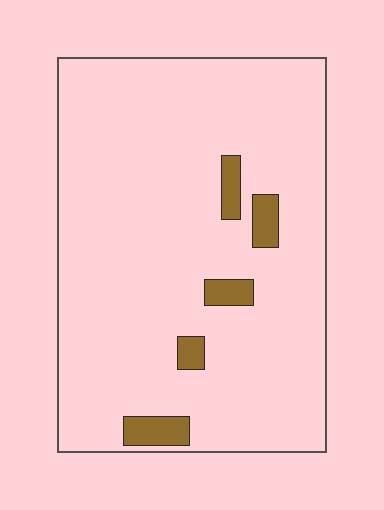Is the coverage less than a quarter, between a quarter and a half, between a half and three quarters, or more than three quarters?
Less than a quarter.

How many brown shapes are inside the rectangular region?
5.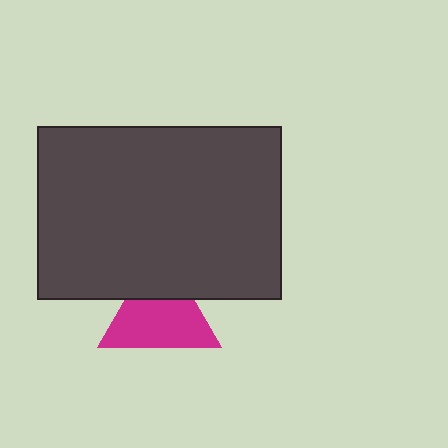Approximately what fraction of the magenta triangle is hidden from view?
Roughly 31% of the magenta triangle is hidden behind the dark gray rectangle.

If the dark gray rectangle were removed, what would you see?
You would see the complete magenta triangle.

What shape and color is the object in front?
The object in front is a dark gray rectangle.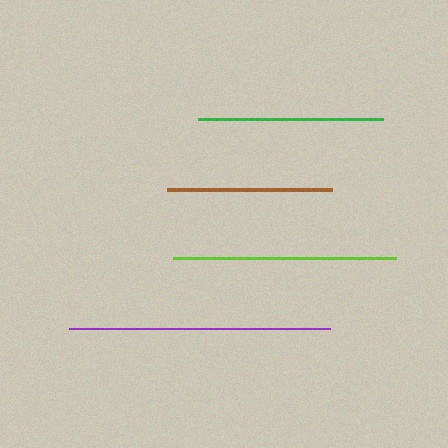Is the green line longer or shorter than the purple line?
The purple line is longer than the green line.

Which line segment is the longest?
The purple line is the longest at approximately 261 pixels.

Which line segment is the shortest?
The brown line is the shortest at approximately 165 pixels.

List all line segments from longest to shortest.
From longest to shortest: purple, lime, green, brown.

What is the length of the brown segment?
The brown segment is approximately 165 pixels long.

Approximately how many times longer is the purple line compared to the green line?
The purple line is approximately 1.4 times the length of the green line.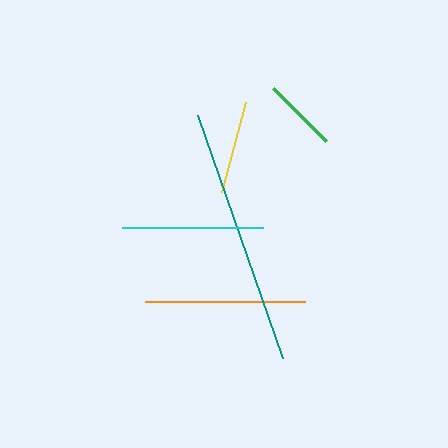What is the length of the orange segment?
The orange segment is approximately 161 pixels long.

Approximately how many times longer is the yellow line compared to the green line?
The yellow line is approximately 1.2 times the length of the green line.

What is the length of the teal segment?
The teal segment is approximately 257 pixels long.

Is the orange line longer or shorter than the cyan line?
The orange line is longer than the cyan line.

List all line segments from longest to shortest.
From longest to shortest: teal, orange, cyan, yellow, green.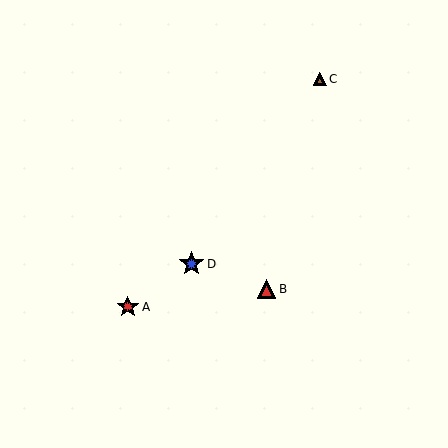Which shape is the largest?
The blue star (labeled D) is the largest.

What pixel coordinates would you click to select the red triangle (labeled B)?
Click at (266, 289) to select the red triangle B.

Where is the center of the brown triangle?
The center of the brown triangle is at (320, 79).